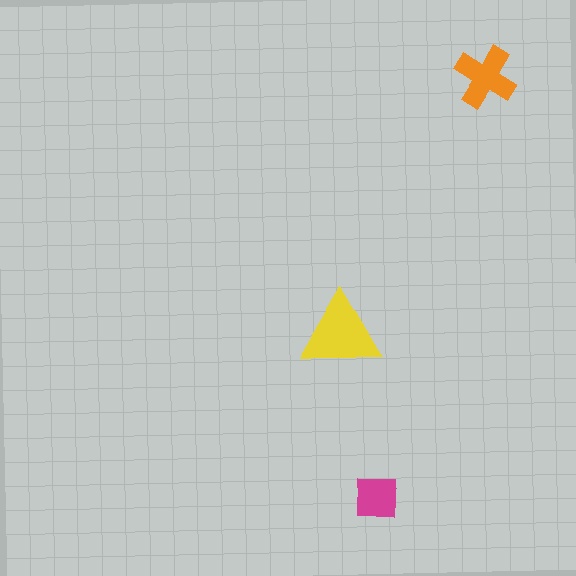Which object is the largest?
The yellow triangle.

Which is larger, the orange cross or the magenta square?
The orange cross.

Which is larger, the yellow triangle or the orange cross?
The yellow triangle.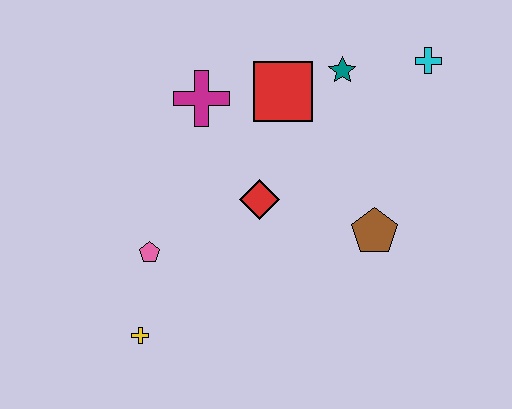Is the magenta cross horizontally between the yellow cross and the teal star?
Yes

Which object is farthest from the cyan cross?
The yellow cross is farthest from the cyan cross.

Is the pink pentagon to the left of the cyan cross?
Yes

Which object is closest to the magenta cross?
The red square is closest to the magenta cross.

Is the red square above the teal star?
No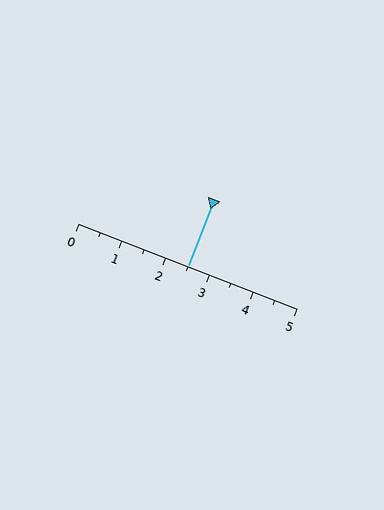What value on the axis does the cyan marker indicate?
The marker indicates approximately 2.5.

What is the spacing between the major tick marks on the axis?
The major ticks are spaced 1 apart.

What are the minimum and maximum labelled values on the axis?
The axis runs from 0 to 5.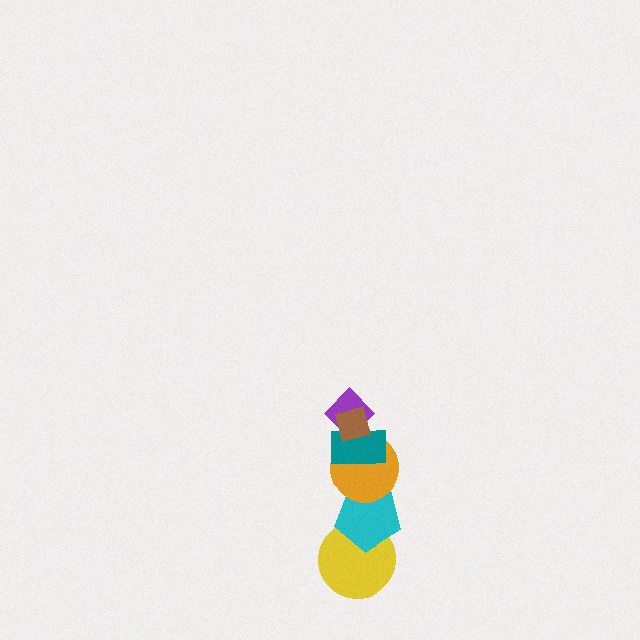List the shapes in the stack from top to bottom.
From top to bottom: the brown square, the purple diamond, the teal rectangle, the orange circle, the cyan pentagon, the yellow circle.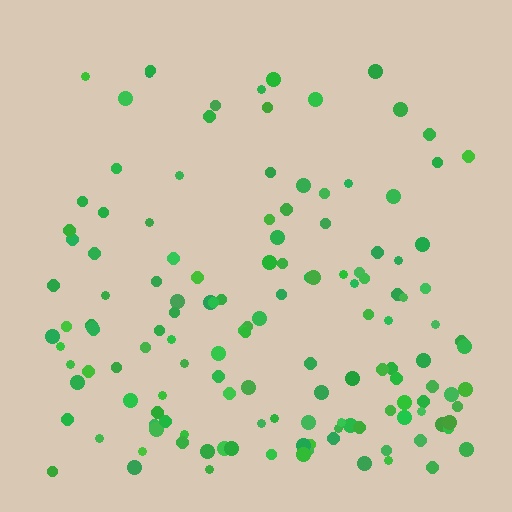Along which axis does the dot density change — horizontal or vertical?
Vertical.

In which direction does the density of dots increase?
From top to bottom, with the bottom side densest.